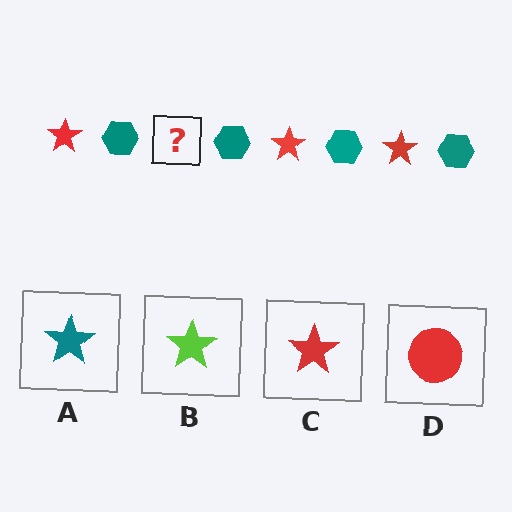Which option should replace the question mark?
Option C.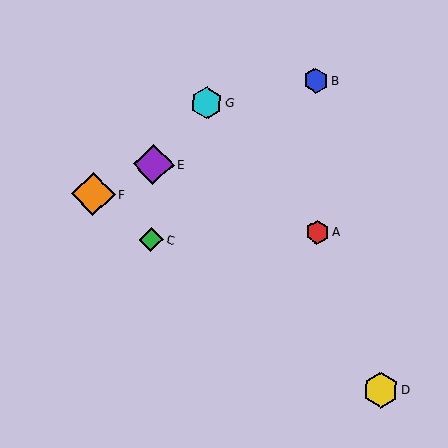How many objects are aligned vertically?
2 objects (C, E) are aligned vertically.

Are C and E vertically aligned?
Yes, both are at x≈151.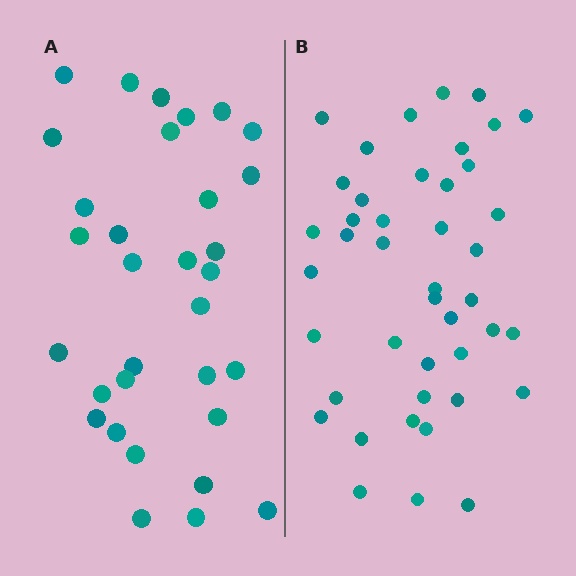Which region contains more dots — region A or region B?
Region B (the right region) has more dots.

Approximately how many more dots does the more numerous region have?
Region B has roughly 12 or so more dots than region A.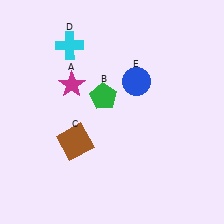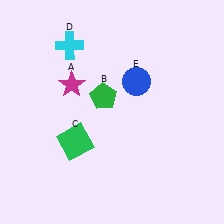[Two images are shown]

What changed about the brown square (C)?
In Image 1, C is brown. In Image 2, it changed to green.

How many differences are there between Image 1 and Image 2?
There is 1 difference between the two images.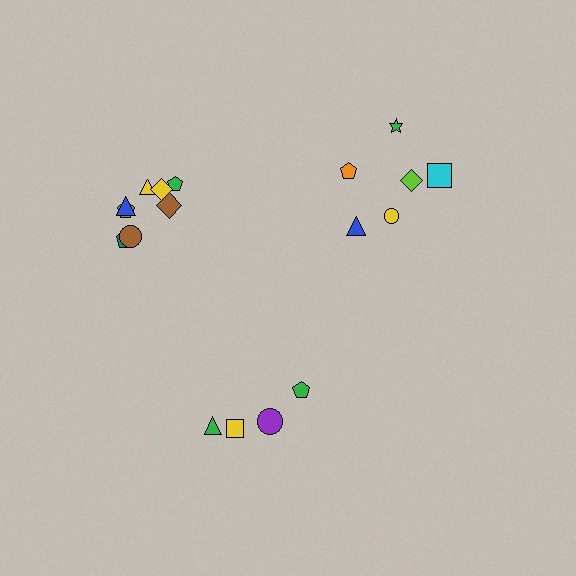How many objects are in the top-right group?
There are 6 objects.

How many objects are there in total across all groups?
There are 18 objects.